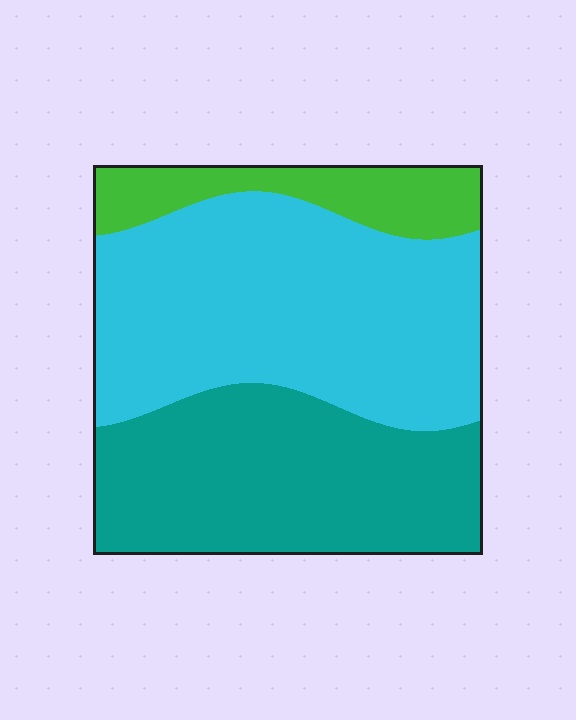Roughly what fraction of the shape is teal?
Teal takes up about three eighths (3/8) of the shape.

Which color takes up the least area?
Green, at roughly 15%.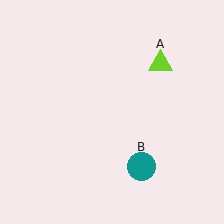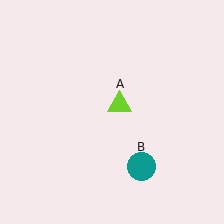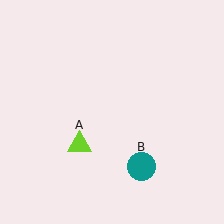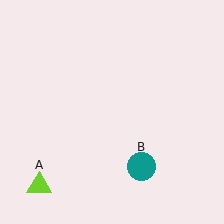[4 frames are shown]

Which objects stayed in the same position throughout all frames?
Teal circle (object B) remained stationary.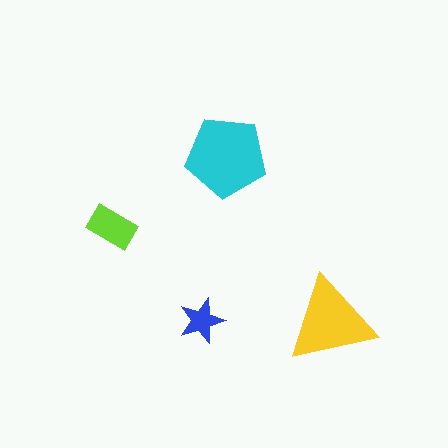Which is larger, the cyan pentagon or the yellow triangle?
The cyan pentagon.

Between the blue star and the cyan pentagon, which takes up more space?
The cyan pentagon.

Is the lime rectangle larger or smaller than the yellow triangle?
Smaller.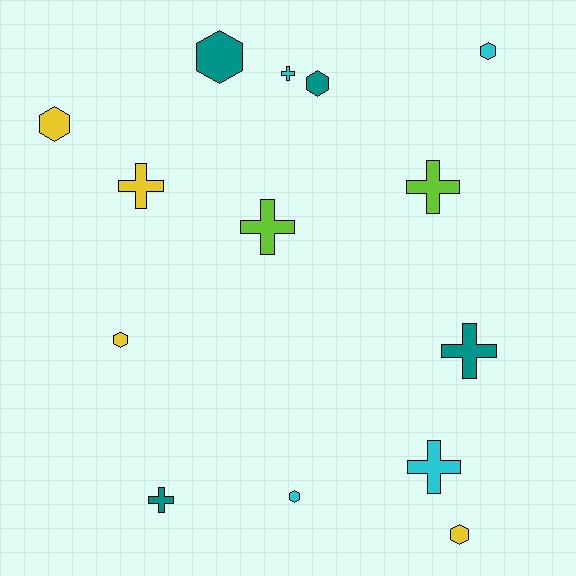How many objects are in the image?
There are 14 objects.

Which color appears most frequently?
Cyan, with 4 objects.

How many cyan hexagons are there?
There are 2 cyan hexagons.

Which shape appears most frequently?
Hexagon, with 7 objects.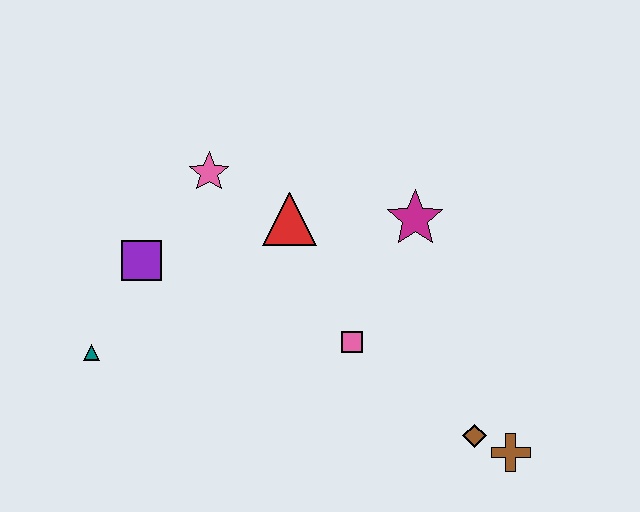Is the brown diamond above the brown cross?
Yes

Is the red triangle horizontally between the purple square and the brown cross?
Yes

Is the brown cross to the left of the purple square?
No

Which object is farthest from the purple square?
The brown cross is farthest from the purple square.